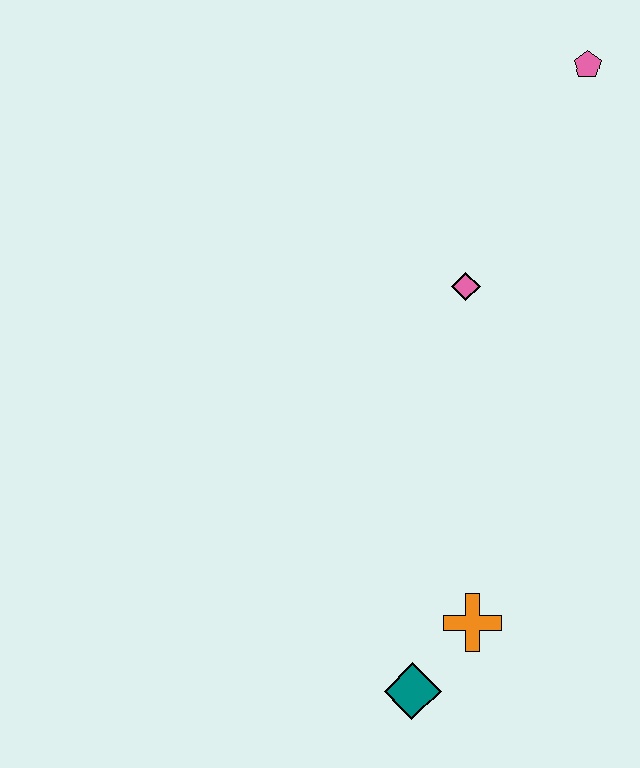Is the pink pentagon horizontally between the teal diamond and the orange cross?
No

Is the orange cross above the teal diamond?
Yes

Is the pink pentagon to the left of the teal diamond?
No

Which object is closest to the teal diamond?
The orange cross is closest to the teal diamond.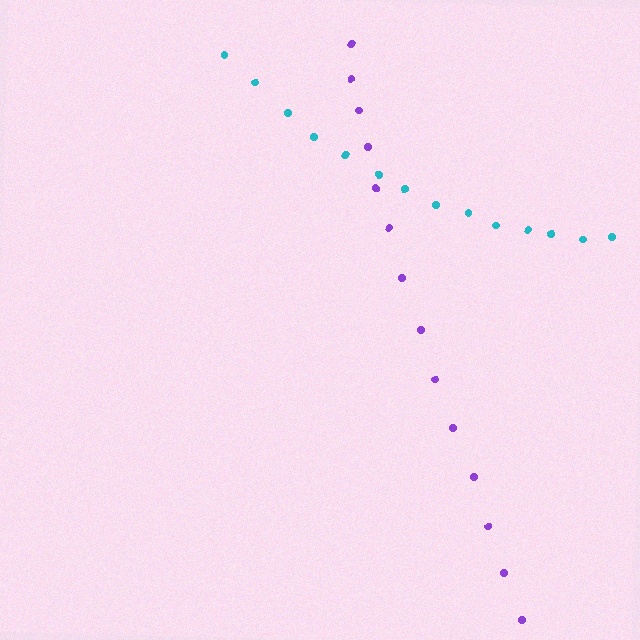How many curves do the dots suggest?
There are 2 distinct paths.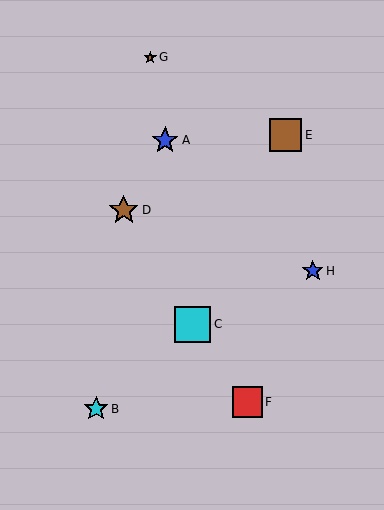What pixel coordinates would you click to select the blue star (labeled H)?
Click at (313, 271) to select the blue star H.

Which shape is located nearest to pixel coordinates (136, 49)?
The brown star (labeled G) at (150, 57) is nearest to that location.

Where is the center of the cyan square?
The center of the cyan square is at (193, 324).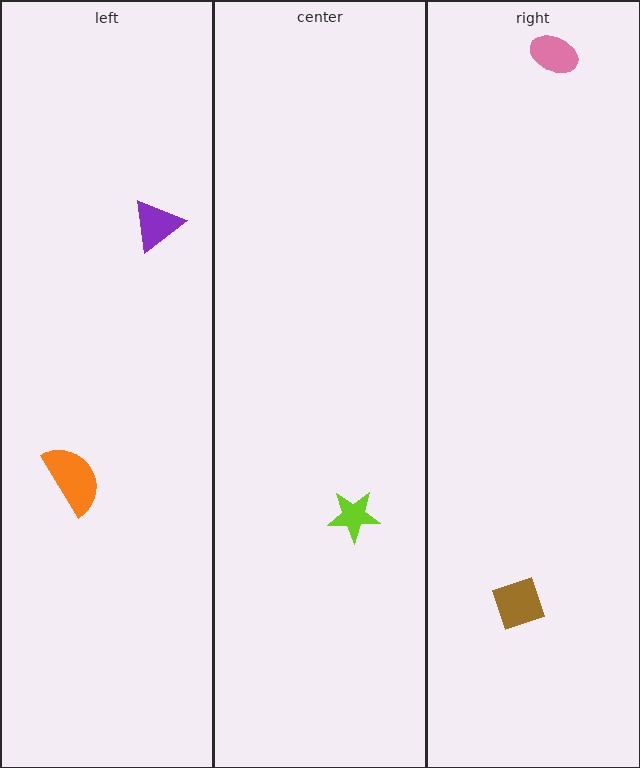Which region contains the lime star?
The center region.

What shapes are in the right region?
The pink ellipse, the brown diamond.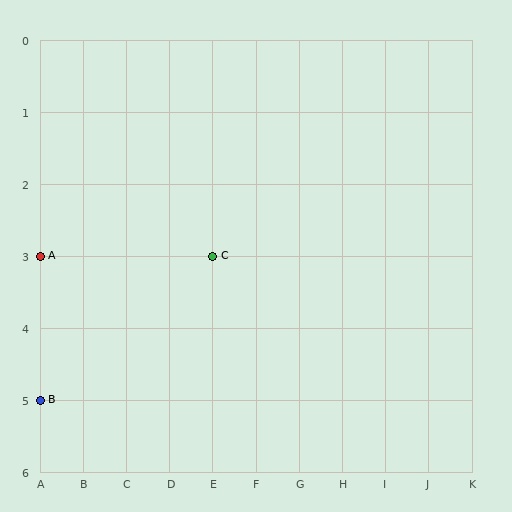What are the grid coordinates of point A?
Point A is at grid coordinates (A, 3).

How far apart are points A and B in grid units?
Points A and B are 2 rows apart.